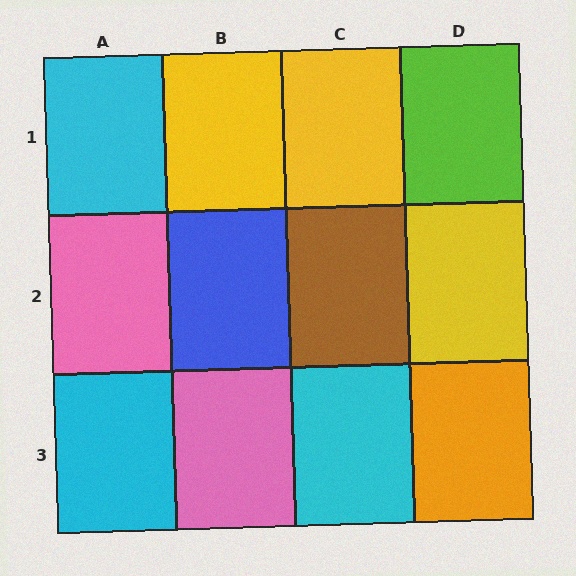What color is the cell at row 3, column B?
Pink.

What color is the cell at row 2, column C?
Brown.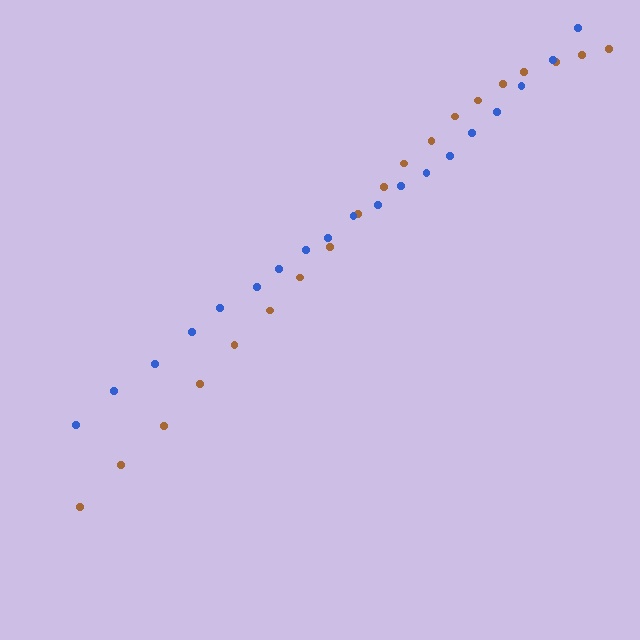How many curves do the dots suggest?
There are 2 distinct paths.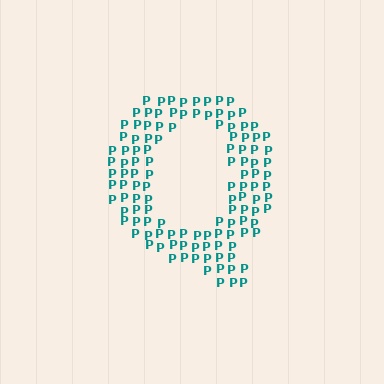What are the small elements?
The small elements are letter P's.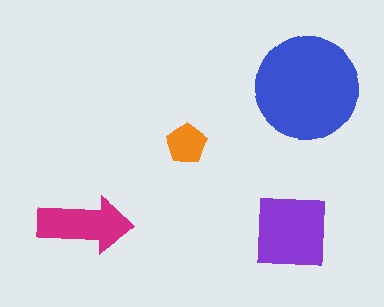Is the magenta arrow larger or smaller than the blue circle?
Smaller.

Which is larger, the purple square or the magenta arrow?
The purple square.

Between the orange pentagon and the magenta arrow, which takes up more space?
The magenta arrow.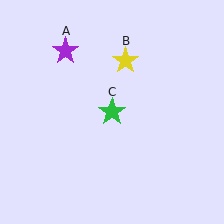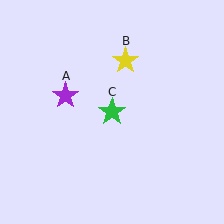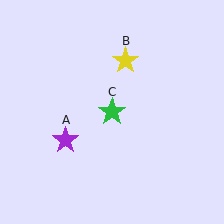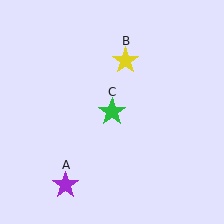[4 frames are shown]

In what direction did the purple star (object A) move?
The purple star (object A) moved down.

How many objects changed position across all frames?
1 object changed position: purple star (object A).